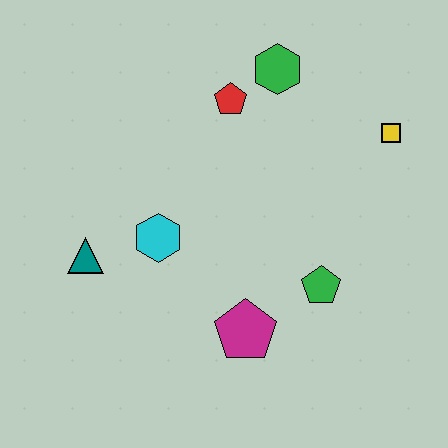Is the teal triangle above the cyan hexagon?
No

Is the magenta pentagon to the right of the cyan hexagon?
Yes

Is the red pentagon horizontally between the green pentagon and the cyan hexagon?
Yes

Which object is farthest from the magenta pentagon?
The green hexagon is farthest from the magenta pentagon.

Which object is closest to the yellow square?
The green hexagon is closest to the yellow square.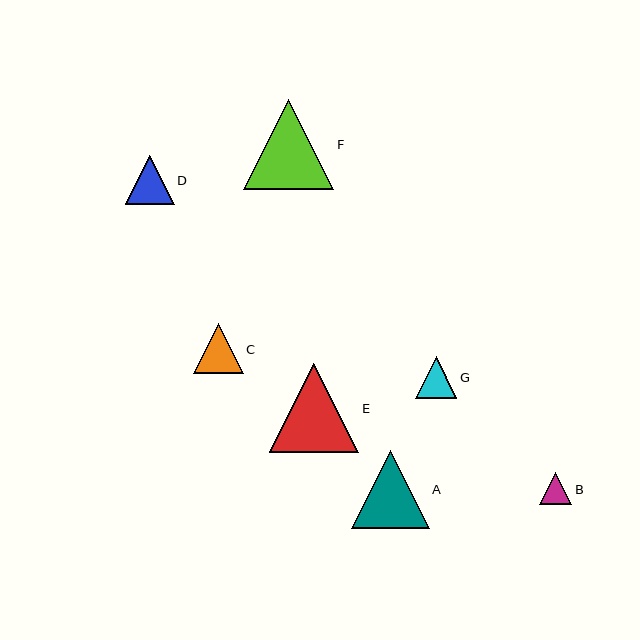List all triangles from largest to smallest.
From largest to smallest: F, E, A, C, D, G, B.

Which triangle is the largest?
Triangle F is the largest with a size of approximately 90 pixels.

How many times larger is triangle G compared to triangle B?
Triangle G is approximately 1.3 times the size of triangle B.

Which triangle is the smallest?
Triangle B is the smallest with a size of approximately 33 pixels.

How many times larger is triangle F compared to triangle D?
Triangle F is approximately 1.8 times the size of triangle D.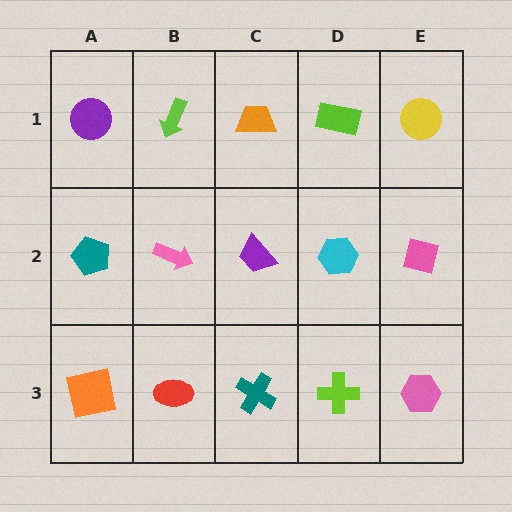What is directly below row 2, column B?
A red ellipse.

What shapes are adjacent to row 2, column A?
A purple circle (row 1, column A), an orange square (row 3, column A), a pink arrow (row 2, column B).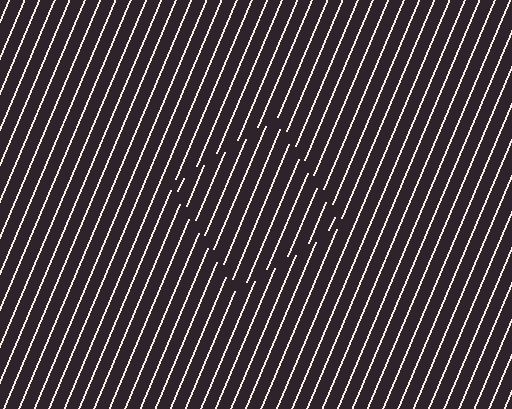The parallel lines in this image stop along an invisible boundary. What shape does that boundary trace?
An illusory square. The interior of the shape contains the same grating, shifted by half a period — the contour is defined by the phase discontinuity where line-ends from the inner and outer gratings abut.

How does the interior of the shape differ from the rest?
The interior of the shape contains the same grating, shifted by half a period — the contour is defined by the phase discontinuity where line-ends from the inner and outer gratings abut.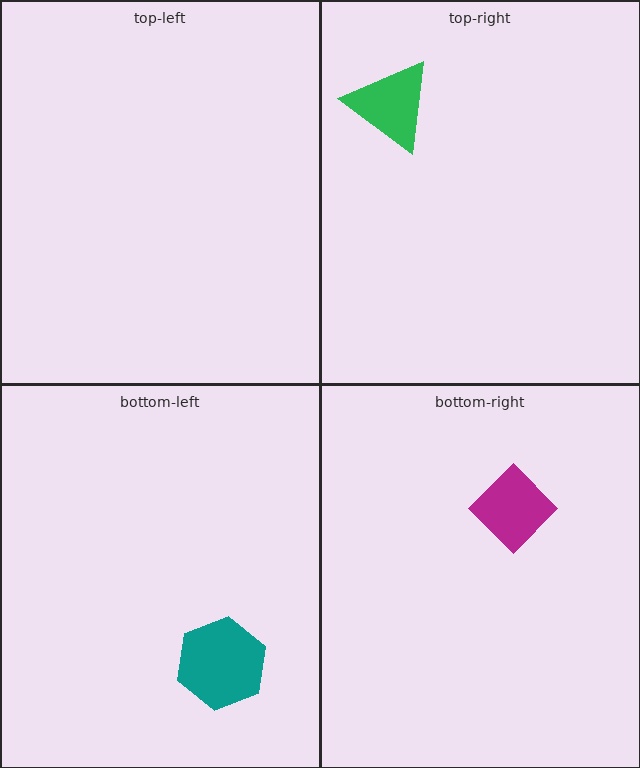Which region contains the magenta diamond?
The bottom-right region.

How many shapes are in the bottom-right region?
1.